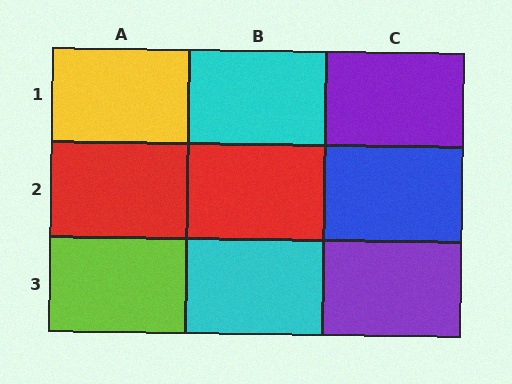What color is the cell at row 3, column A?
Lime.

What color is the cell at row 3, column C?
Purple.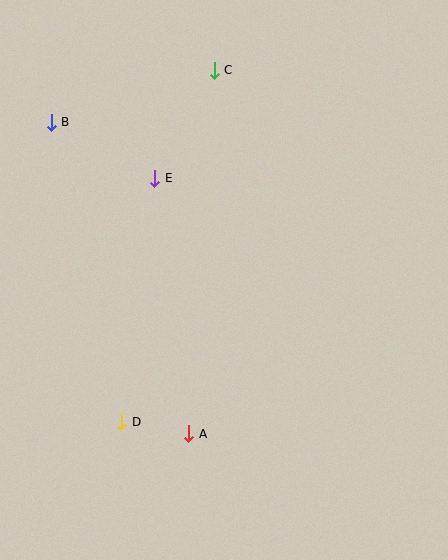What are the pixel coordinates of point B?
Point B is at (51, 122).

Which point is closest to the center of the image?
Point E at (155, 178) is closest to the center.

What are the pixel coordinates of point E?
Point E is at (155, 178).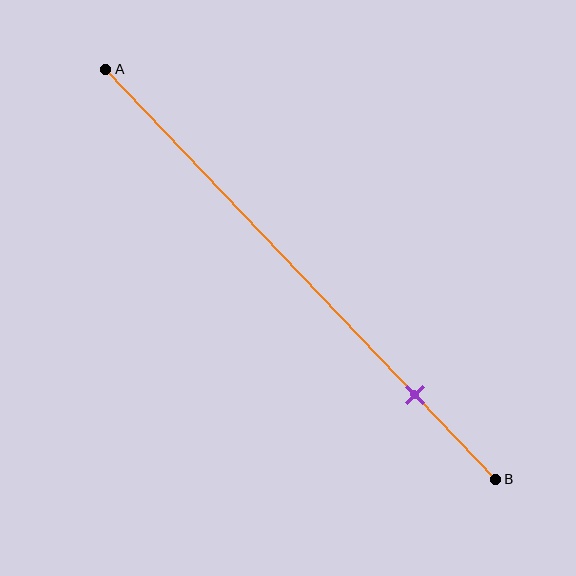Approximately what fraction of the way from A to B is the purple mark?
The purple mark is approximately 80% of the way from A to B.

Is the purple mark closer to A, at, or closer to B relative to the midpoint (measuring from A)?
The purple mark is closer to point B than the midpoint of segment AB.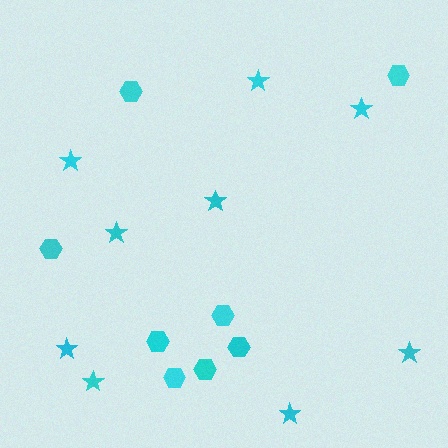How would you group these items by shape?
There are 2 groups: one group of stars (9) and one group of hexagons (8).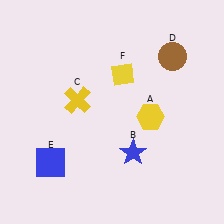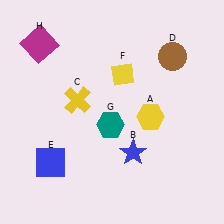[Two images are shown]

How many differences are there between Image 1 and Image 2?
There are 2 differences between the two images.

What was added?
A teal hexagon (G), a magenta square (H) were added in Image 2.